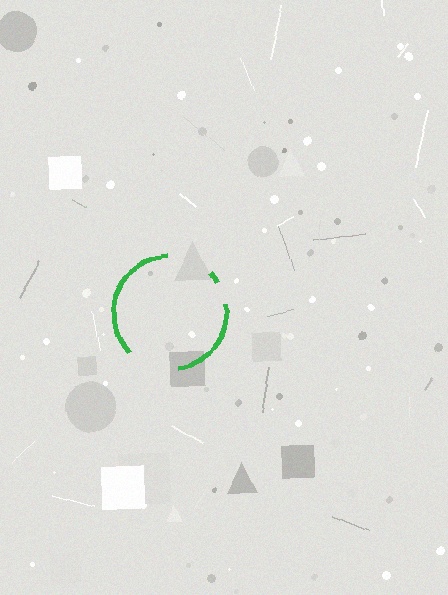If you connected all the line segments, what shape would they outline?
They would outline a circle.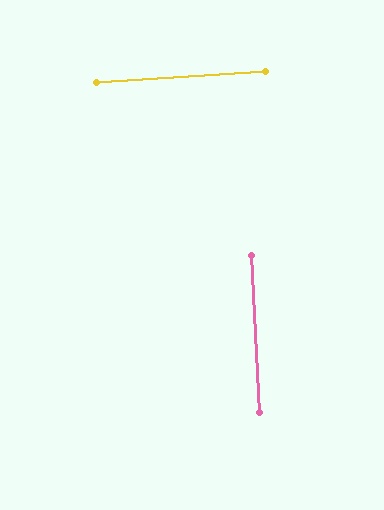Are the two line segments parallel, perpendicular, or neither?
Perpendicular — they meet at approximately 90°.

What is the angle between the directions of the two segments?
Approximately 90 degrees.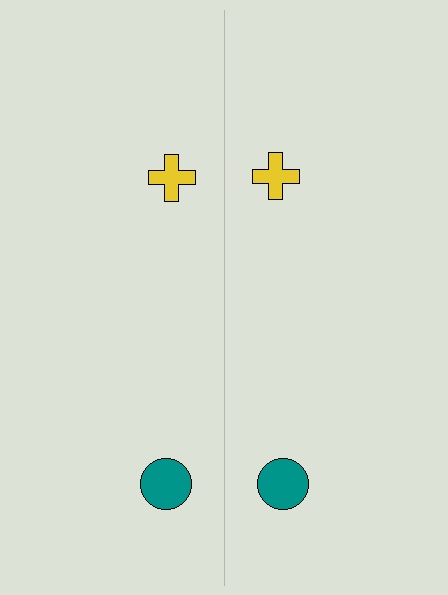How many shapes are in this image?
There are 4 shapes in this image.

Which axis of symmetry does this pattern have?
The pattern has a vertical axis of symmetry running through the center of the image.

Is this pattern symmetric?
Yes, this pattern has bilateral (reflection) symmetry.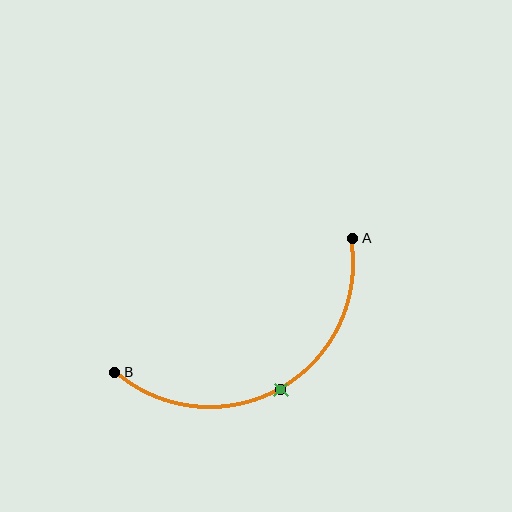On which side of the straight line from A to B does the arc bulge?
The arc bulges below the straight line connecting A and B.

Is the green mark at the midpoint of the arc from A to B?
Yes. The green mark lies on the arc at equal arc-length from both A and B — it is the arc midpoint.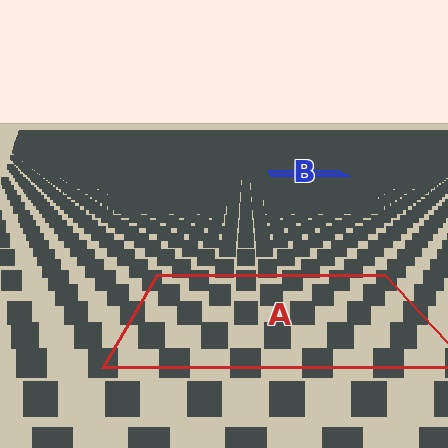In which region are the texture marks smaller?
The texture marks are smaller in region B, because it is farther away.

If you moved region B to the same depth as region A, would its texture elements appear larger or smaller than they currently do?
They would appear larger. At a closer depth, the same texture elements are projected at a bigger on-screen size.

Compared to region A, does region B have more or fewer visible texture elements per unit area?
Region B has more texture elements per unit area — they are packed more densely because it is farther away.